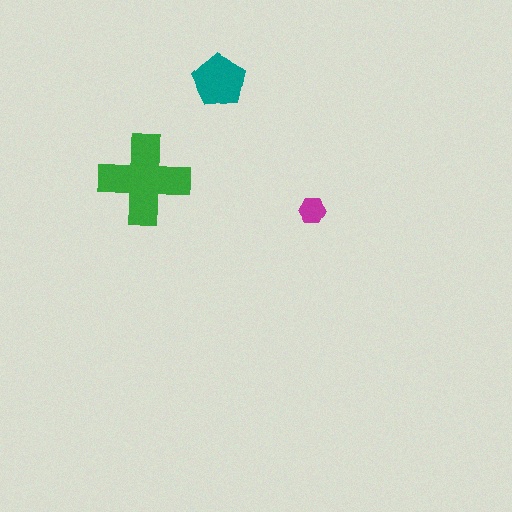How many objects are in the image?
There are 3 objects in the image.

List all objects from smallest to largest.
The magenta hexagon, the teal pentagon, the green cross.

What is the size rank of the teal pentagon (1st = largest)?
2nd.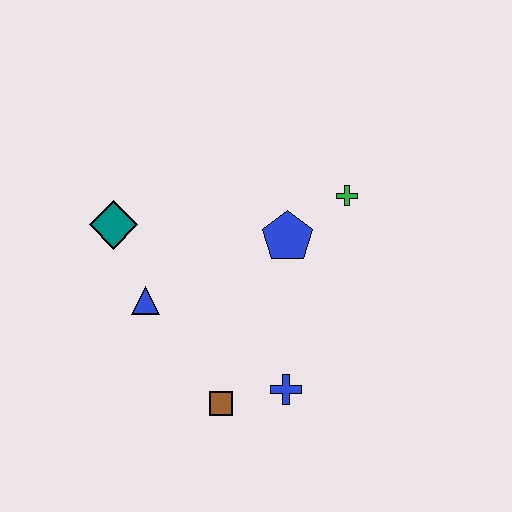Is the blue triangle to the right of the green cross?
No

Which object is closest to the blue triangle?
The teal diamond is closest to the blue triangle.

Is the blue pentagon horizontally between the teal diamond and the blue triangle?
No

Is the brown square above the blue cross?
No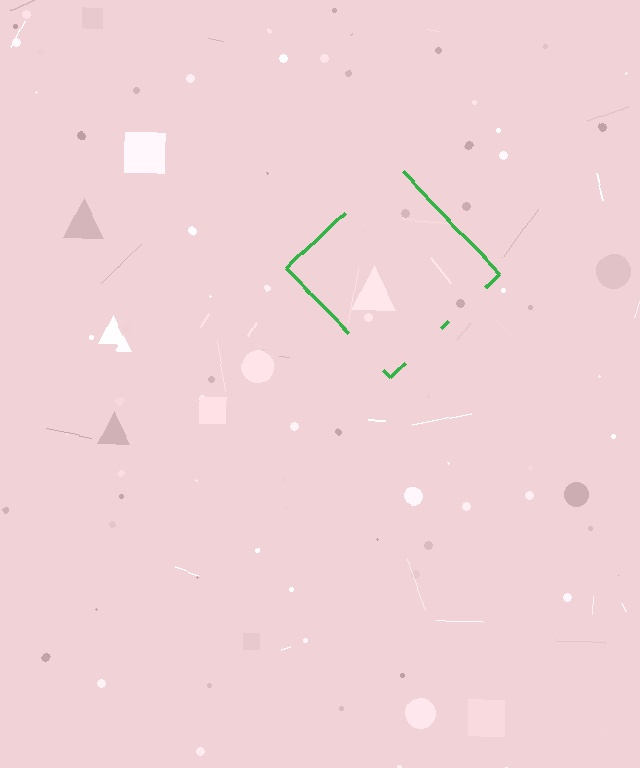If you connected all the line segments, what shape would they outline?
They would outline a diamond.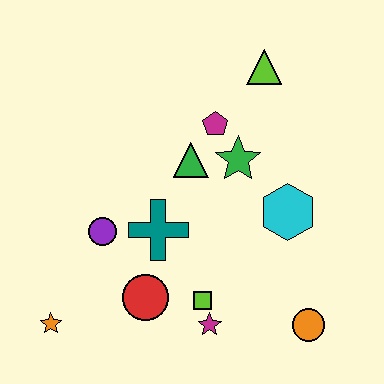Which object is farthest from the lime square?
The lime triangle is farthest from the lime square.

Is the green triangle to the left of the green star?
Yes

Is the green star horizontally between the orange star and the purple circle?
No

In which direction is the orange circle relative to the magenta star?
The orange circle is to the right of the magenta star.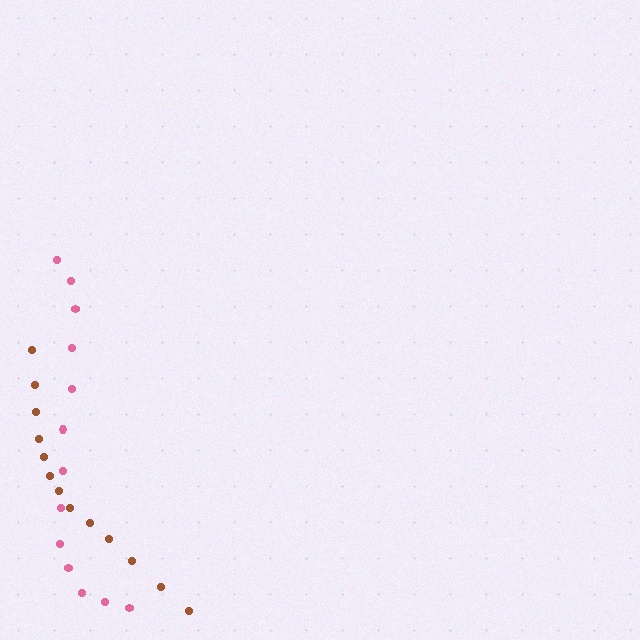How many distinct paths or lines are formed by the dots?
There are 2 distinct paths.